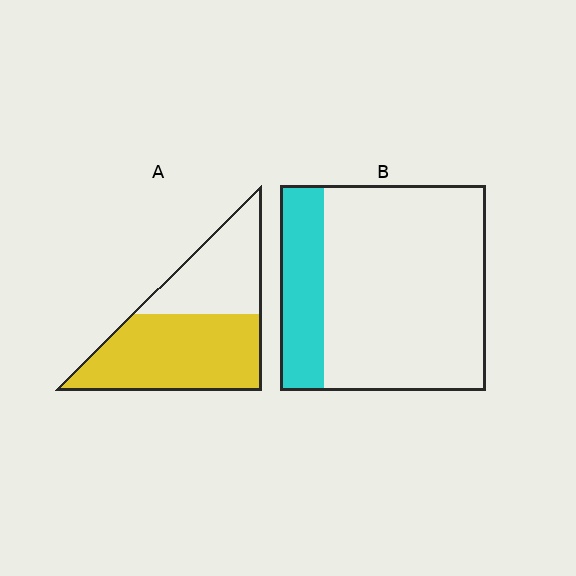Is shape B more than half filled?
No.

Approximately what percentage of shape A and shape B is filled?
A is approximately 60% and B is approximately 20%.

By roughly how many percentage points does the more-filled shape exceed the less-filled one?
By roughly 40 percentage points (A over B).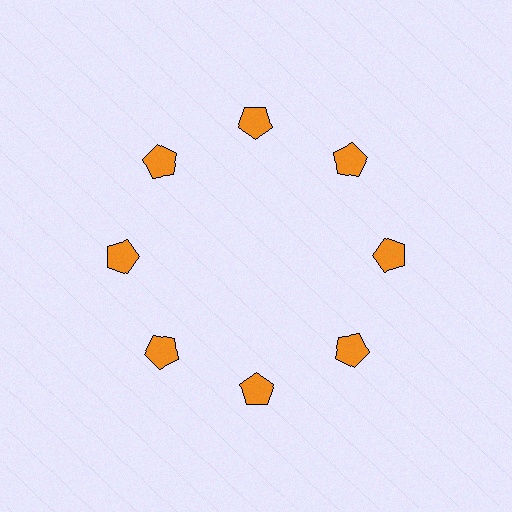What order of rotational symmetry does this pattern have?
This pattern has 8-fold rotational symmetry.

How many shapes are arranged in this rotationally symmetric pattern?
There are 8 shapes, arranged in 8 groups of 1.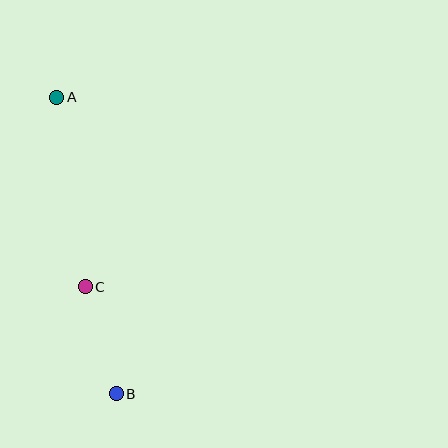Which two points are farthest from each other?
Points A and B are farthest from each other.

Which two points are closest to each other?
Points B and C are closest to each other.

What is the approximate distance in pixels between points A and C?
The distance between A and C is approximately 192 pixels.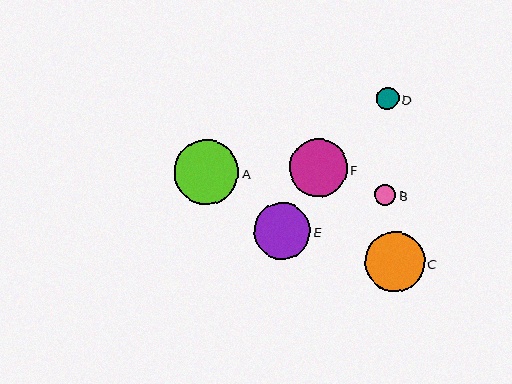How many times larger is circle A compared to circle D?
Circle A is approximately 2.9 times the size of circle D.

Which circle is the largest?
Circle A is the largest with a size of approximately 64 pixels.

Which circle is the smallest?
Circle B is the smallest with a size of approximately 21 pixels.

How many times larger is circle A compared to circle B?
Circle A is approximately 3.1 times the size of circle B.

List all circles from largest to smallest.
From largest to smallest: A, C, F, E, D, B.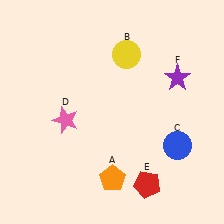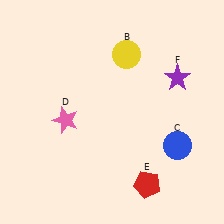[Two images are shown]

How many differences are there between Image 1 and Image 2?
There is 1 difference between the two images.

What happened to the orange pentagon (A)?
The orange pentagon (A) was removed in Image 2. It was in the bottom-right area of Image 1.